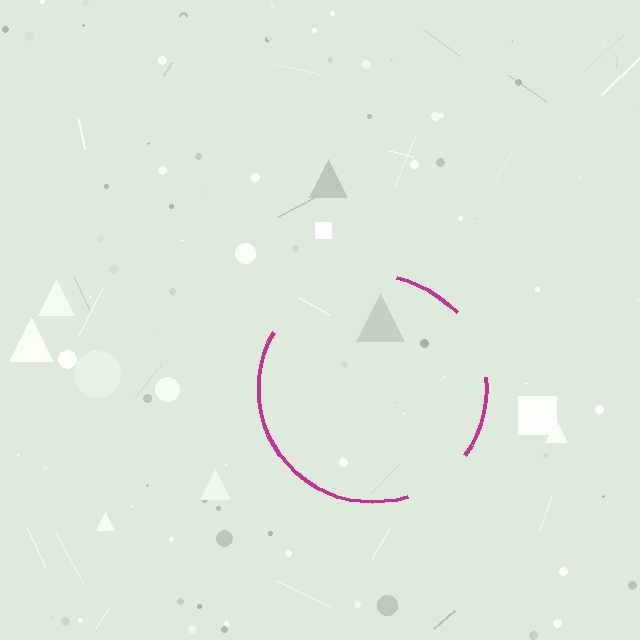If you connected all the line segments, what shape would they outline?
They would outline a circle.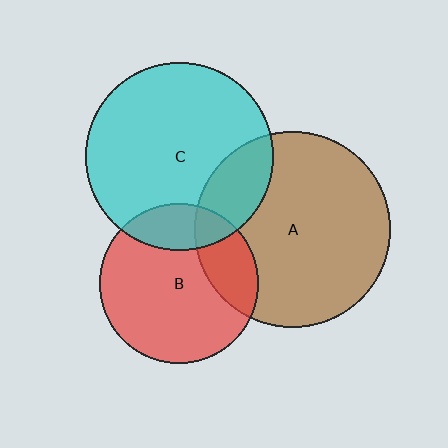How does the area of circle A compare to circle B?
Approximately 1.5 times.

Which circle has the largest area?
Circle A (brown).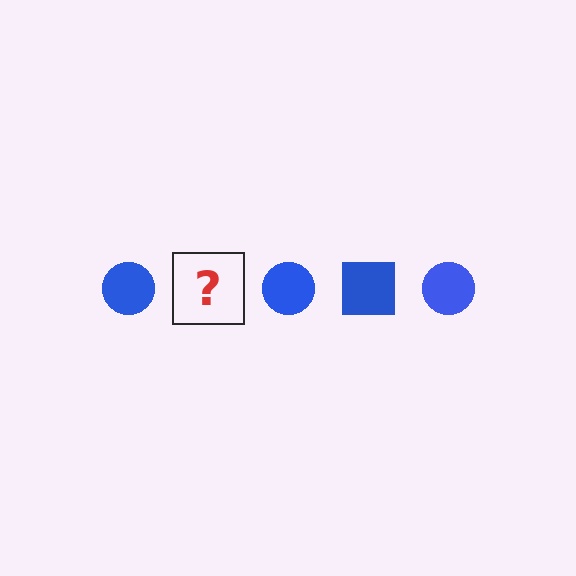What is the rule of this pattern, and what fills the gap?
The rule is that the pattern cycles through circle, square shapes in blue. The gap should be filled with a blue square.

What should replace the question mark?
The question mark should be replaced with a blue square.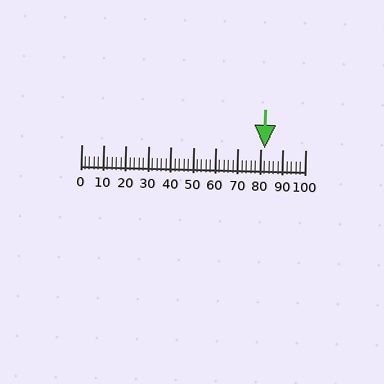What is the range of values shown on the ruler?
The ruler shows values from 0 to 100.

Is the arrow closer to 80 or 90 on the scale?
The arrow is closer to 80.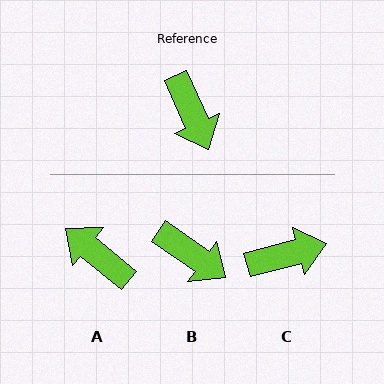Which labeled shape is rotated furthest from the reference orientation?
A, about 154 degrees away.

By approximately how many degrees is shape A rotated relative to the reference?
Approximately 154 degrees clockwise.